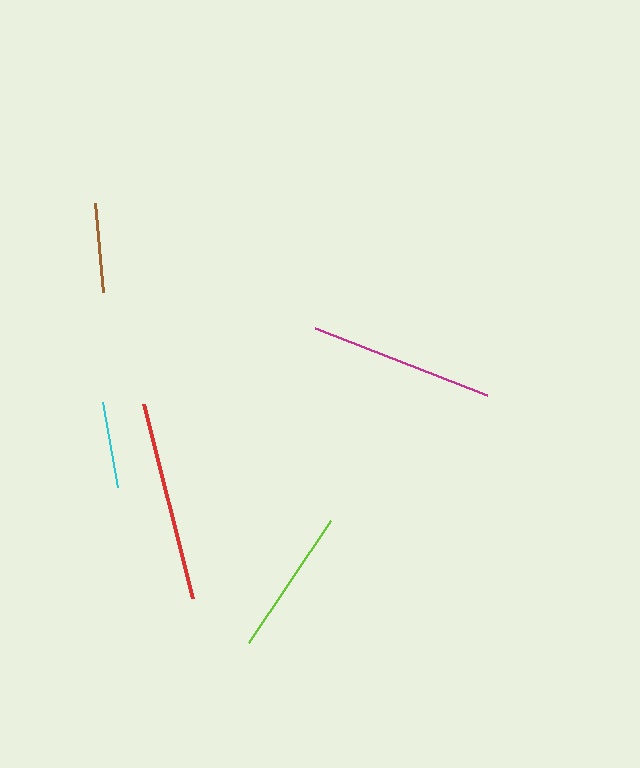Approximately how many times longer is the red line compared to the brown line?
The red line is approximately 2.2 times the length of the brown line.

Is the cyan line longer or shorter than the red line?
The red line is longer than the cyan line.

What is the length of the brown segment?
The brown segment is approximately 89 pixels long.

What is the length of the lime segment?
The lime segment is approximately 146 pixels long.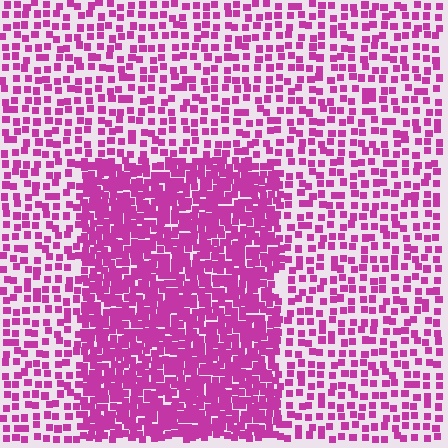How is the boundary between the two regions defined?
The boundary is defined by a change in element density (approximately 2.4x ratio). All elements are the same color, size, and shape.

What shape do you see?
I see a rectangle.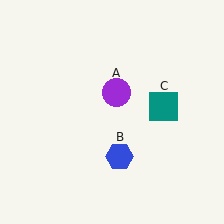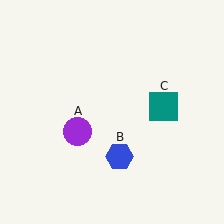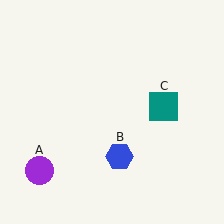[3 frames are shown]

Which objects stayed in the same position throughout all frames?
Blue hexagon (object B) and teal square (object C) remained stationary.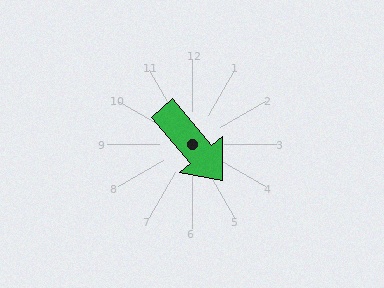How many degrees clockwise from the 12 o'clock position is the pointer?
Approximately 140 degrees.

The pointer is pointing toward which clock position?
Roughly 5 o'clock.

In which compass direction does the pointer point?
Southeast.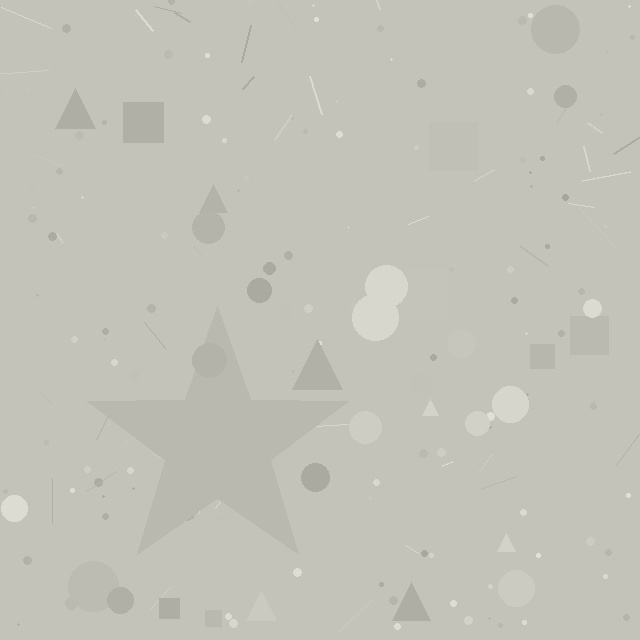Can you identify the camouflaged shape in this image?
The camouflaged shape is a star.